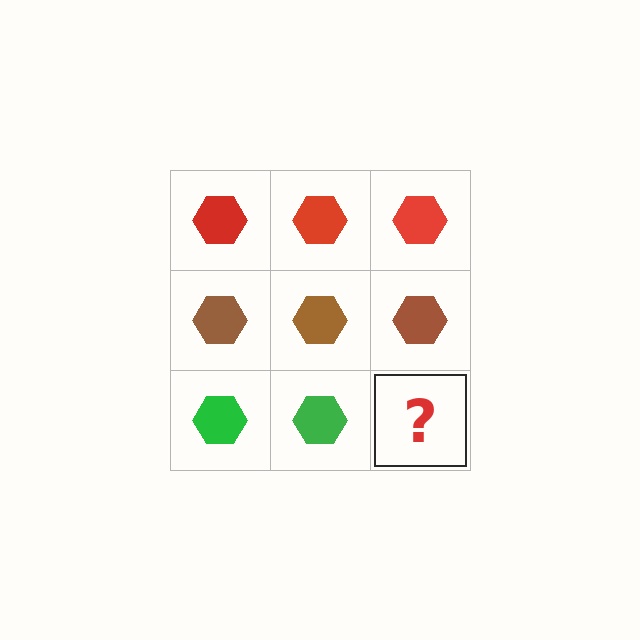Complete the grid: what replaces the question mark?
The question mark should be replaced with a green hexagon.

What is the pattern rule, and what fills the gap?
The rule is that each row has a consistent color. The gap should be filled with a green hexagon.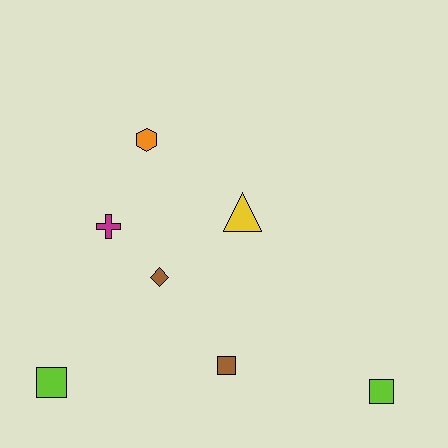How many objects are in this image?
There are 7 objects.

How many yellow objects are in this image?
There is 1 yellow object.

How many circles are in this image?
There are no circles.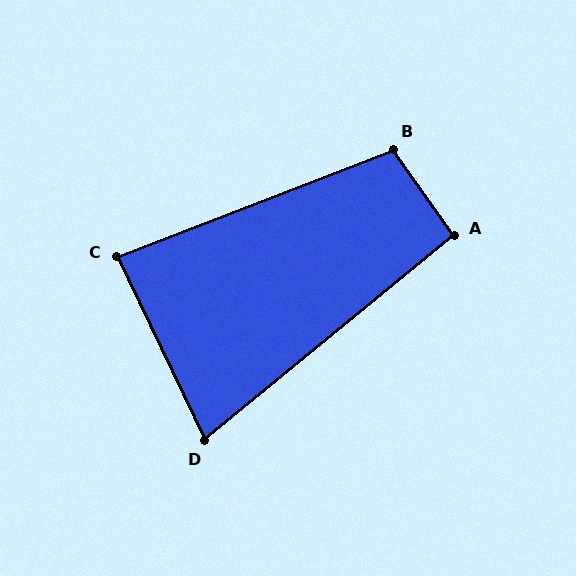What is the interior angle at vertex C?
Approximately 86 degrees (approximately right).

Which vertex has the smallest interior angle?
D, at approximately 76 degrees.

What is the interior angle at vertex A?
Approximately 94 degrees (approximately right).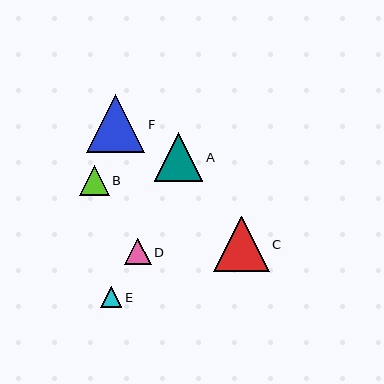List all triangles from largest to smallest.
From largest to smallest: F, C, A, B, D, E.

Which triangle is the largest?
Triangle F is the largest with a size of approximately 58 pixels.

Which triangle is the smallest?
Triangle E is the smallest with a size of approximately 21 pixels.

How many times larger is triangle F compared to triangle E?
Triangle F is approximately 2.7 times the size of triangle E.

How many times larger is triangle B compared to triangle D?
Triangle B is approximately 1.1 times the size of triangle D.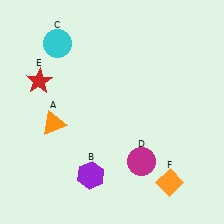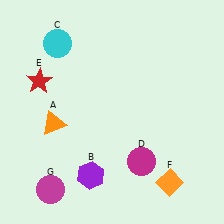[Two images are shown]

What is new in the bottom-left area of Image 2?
A magenta circle (G) was added in the bottom-left area of Image 2.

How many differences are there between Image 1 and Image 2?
There is 1 difference between the two images.